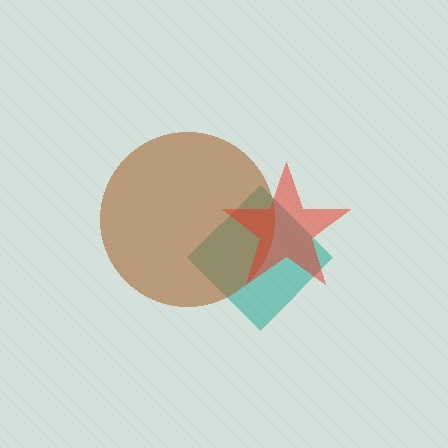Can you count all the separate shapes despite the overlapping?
Yes, there are 3 separate shapes.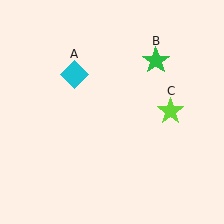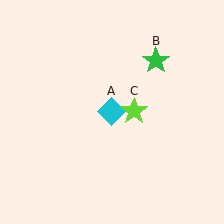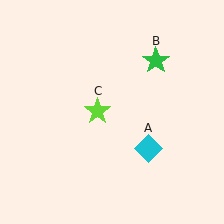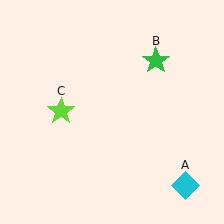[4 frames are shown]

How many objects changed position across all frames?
2 objects changed position: cyan diamond (object A), lime star (object C).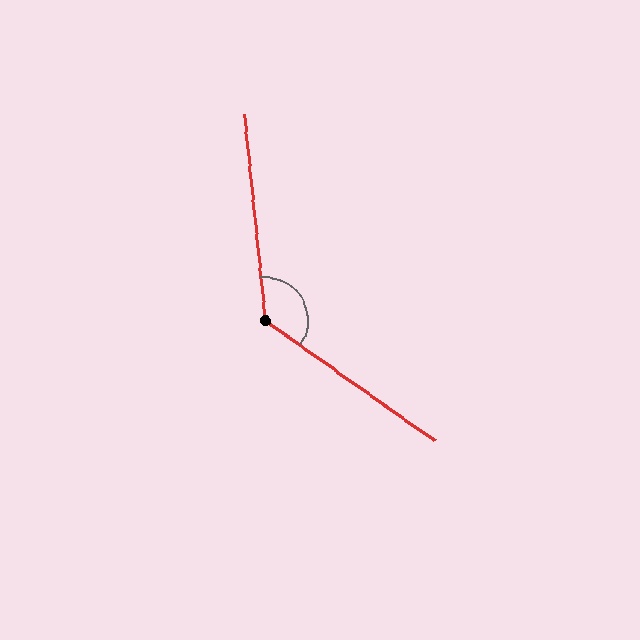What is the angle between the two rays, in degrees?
Approximately 131 degrees.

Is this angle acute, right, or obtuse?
It is obtuse.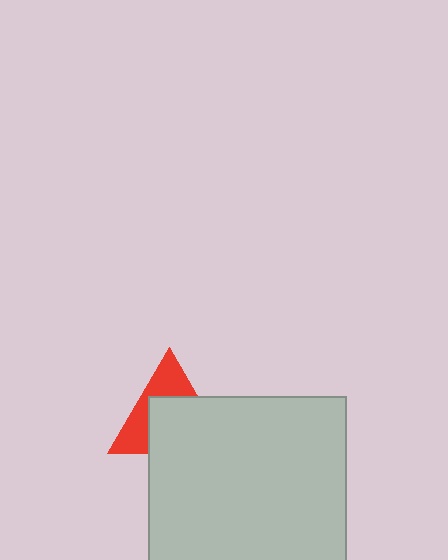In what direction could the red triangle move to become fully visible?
The red triangle could move up. That would shift it out from behind the light gray square entirely.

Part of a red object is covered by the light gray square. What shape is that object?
It is a triangle.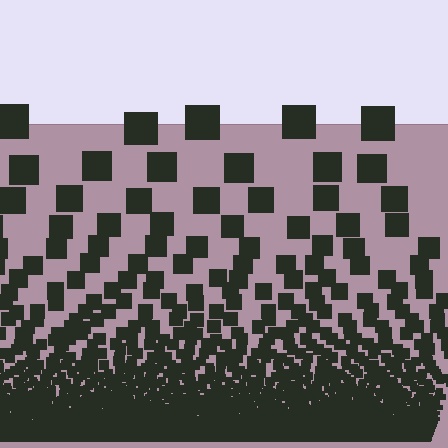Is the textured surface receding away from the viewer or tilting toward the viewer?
The surface appears to tilt toward the viewer. Texture elements get larger and sparser toward the top.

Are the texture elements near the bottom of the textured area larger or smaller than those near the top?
Smaller. The gradient is inverted — elements near the bottom are smaller and denser.